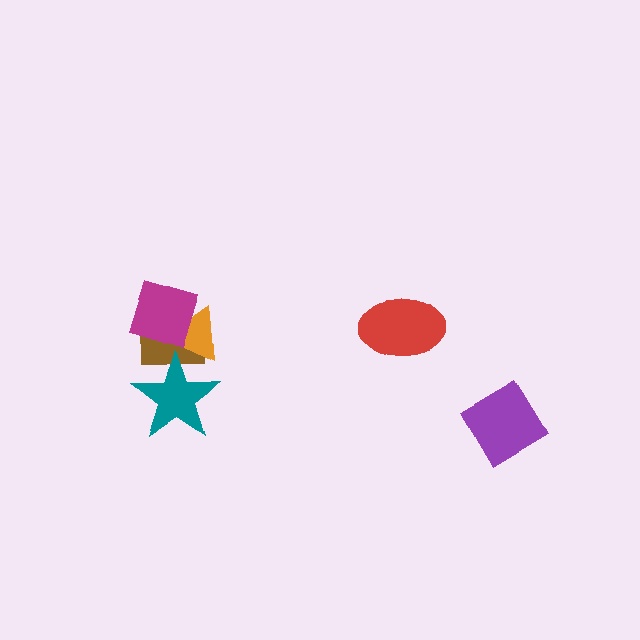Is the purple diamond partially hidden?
No, no other shape covers it.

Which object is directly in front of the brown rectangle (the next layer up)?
The orange triangle is directly in front of the brown rectangle.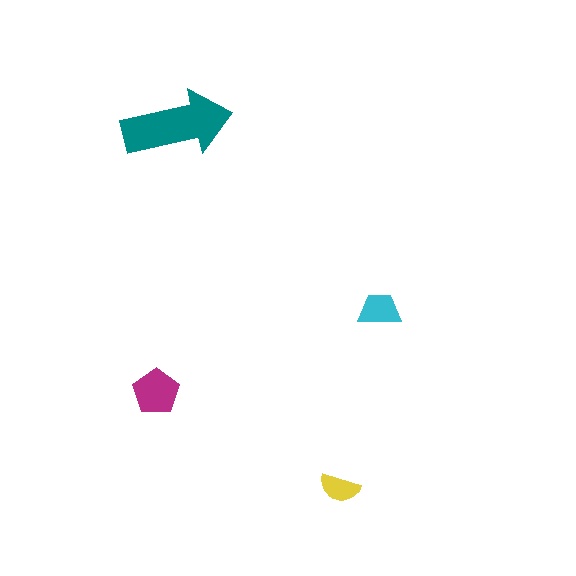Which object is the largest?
The teal arrow.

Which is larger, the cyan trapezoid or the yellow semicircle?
The cyan trapezoid.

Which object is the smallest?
The yellow semicircle.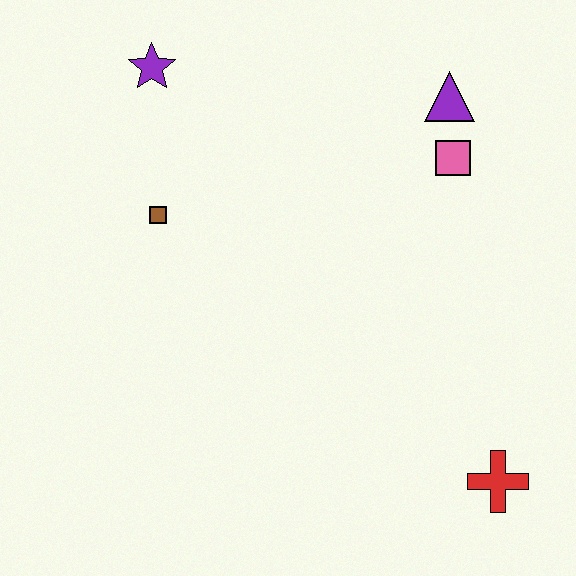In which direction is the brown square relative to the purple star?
The brown square is below the purple star.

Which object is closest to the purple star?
The brown square is closest to the purple star.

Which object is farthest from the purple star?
The red cross is farthest from the purple star.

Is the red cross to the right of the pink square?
Yes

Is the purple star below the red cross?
No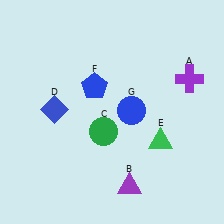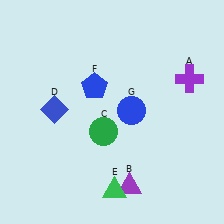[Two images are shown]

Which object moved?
The green triangle (E) moved down.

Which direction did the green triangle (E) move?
The green triangle (E) moved down.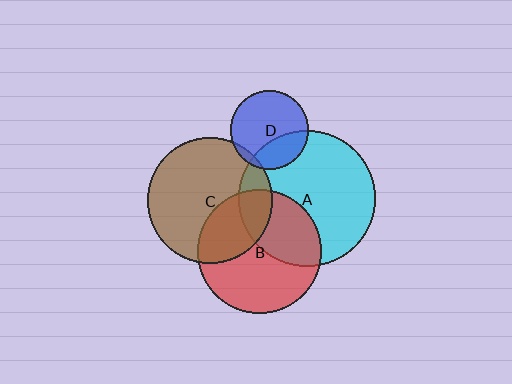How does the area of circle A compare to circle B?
Approximately 1.2 times.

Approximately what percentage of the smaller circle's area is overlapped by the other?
Approximately 15%.